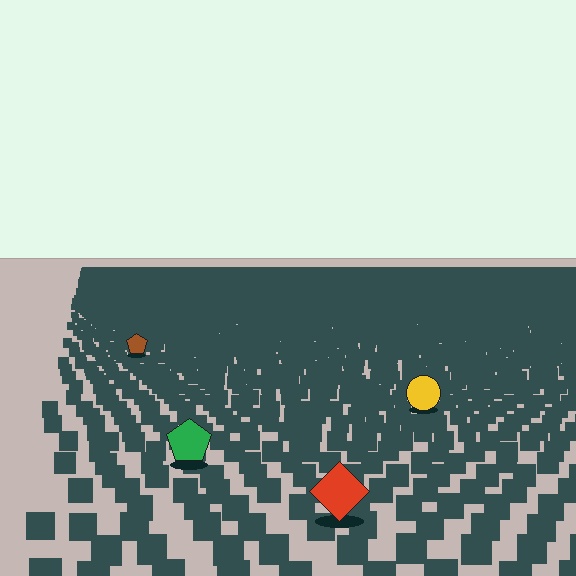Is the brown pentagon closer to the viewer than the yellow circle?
No. The yellow circle is closer — you can tell from the texture gradient: the ground texture is coarser near it.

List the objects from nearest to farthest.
From nearest to farthest: the red diamond, the green pentagon, the yellow circle, the brown pentagon.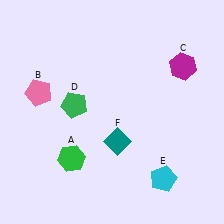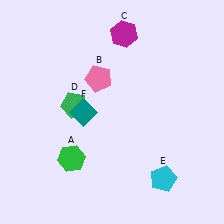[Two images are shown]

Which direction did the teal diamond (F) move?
The teal diamond (F) moved left.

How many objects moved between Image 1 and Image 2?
3 objects moved between the two images.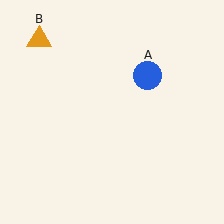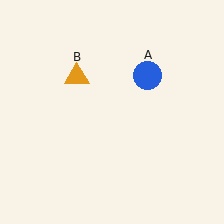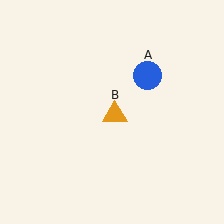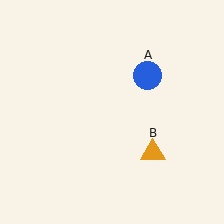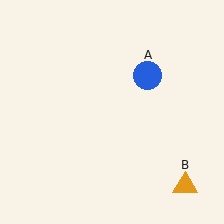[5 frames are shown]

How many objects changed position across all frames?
1 object changed position: orange triangle (object B).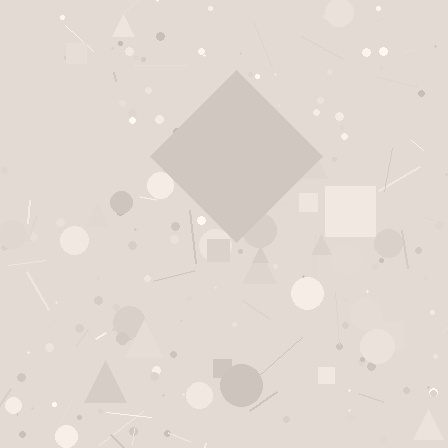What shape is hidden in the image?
A diamond is hidden in the image.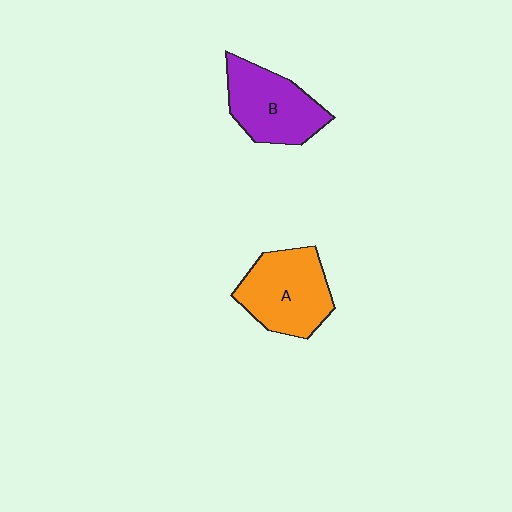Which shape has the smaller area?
Shape B (purple).